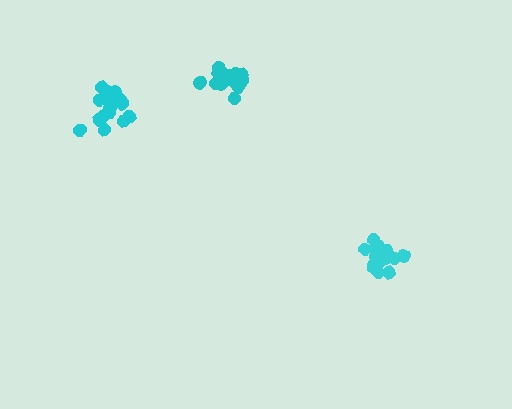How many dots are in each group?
Group 1: 17 dots, Group 2: 15 dots, Group 3: 18 dots (50 total).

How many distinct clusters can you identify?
There are 3 distinct clusters.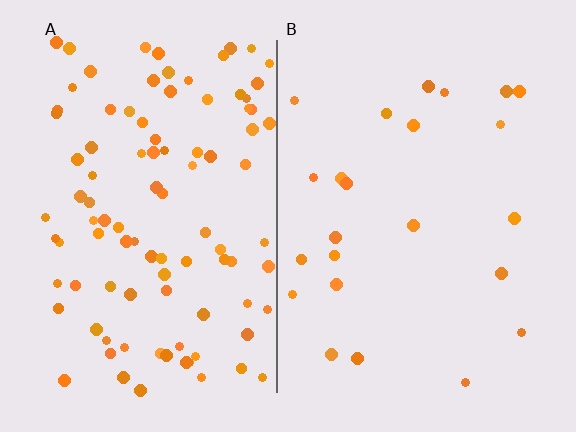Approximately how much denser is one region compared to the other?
Approximately 4.2× — region A over region B.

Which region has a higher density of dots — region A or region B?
A (the left).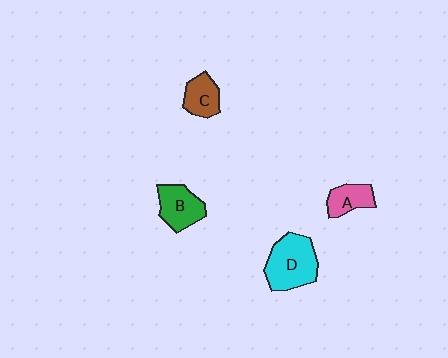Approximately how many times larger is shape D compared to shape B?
Approximately 1.4 times.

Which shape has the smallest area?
Shape A (pink).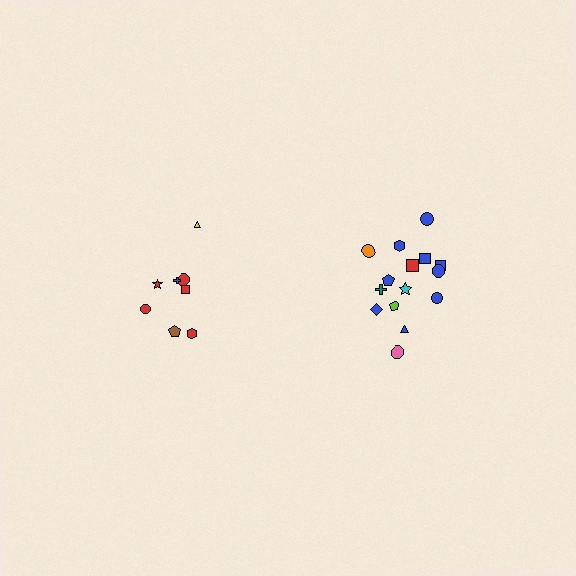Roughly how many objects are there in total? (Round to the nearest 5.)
Roughly 25 objects in total.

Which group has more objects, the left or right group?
The right group.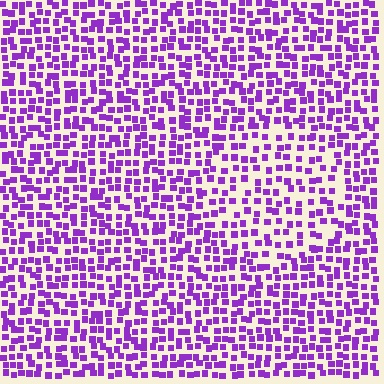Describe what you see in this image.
The image contains small purple elements arranged at two different densities. A circle-shaped region is visible where the elements are less densely packed than the surrounding area.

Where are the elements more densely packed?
The elements are more densely packed outside the circle boundary.